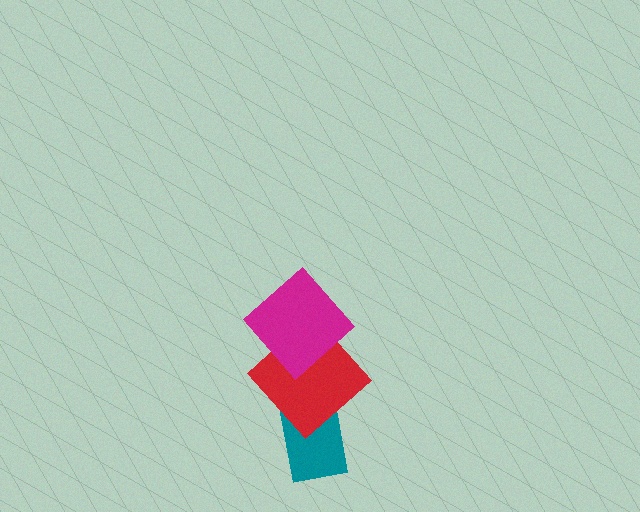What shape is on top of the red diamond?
The magenta diamond is on top of the red diamond.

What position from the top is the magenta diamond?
The magenta diamond is 1st from the top.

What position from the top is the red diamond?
The red diamond is 2nd from the top.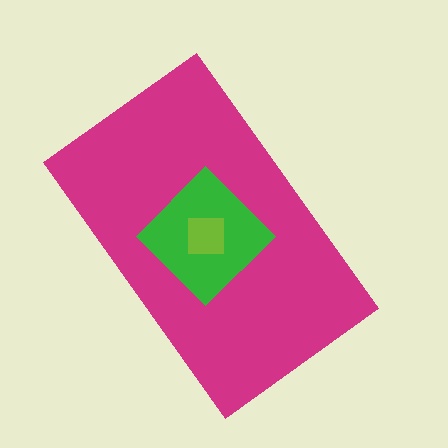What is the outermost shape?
The magenta rectangle.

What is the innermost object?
The lime square.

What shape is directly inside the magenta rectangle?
The green diamond.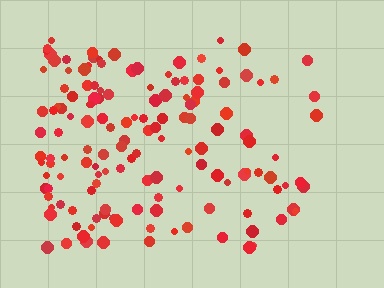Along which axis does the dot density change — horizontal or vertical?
Horizontal.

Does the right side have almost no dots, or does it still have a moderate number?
Still a moderate number, just noticeably fewer than the left.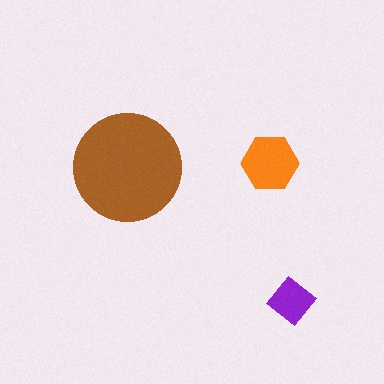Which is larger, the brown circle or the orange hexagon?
The brown circle.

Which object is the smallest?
The purple diamond.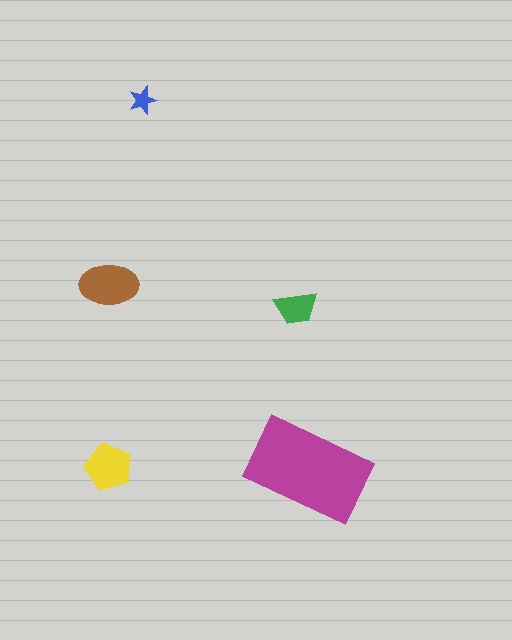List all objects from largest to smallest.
The magenta rectangle, the brown ellipse, the yellow pentagon, the green trapezoid, the blue star.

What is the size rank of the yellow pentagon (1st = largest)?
3rd.